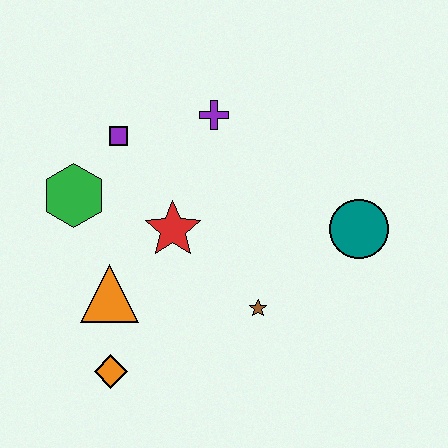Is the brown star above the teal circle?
No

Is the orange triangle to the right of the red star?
No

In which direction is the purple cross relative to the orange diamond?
The purple cross is above the orange diamond.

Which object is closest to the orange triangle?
The orange diamond is closest to the orange triangle.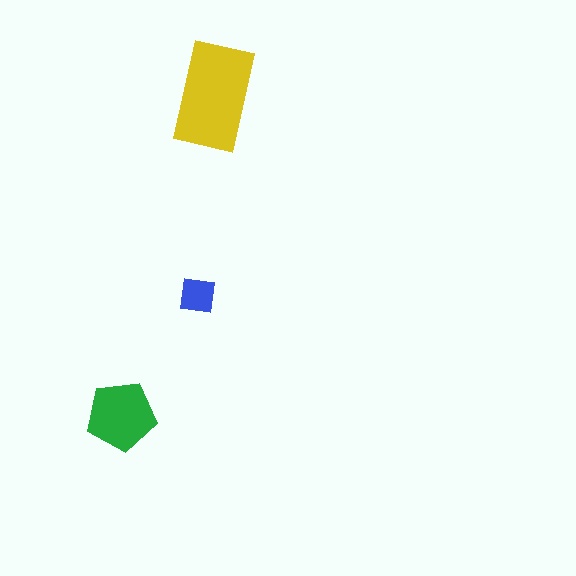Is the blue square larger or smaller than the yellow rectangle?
Smaller.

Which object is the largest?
The yellow rectangle.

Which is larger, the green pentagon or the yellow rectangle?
The yellow rectangle.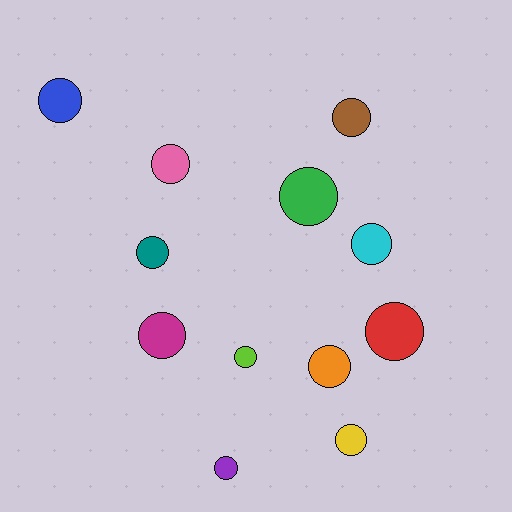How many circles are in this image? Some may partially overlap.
There are 12 circles.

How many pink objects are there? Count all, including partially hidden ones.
There is 1 pink object.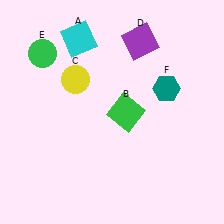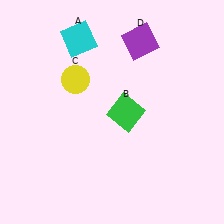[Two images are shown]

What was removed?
The teal hexagon (F), the green circle (E) were removed in Image 2.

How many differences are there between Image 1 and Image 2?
There are 2 differences between the two images.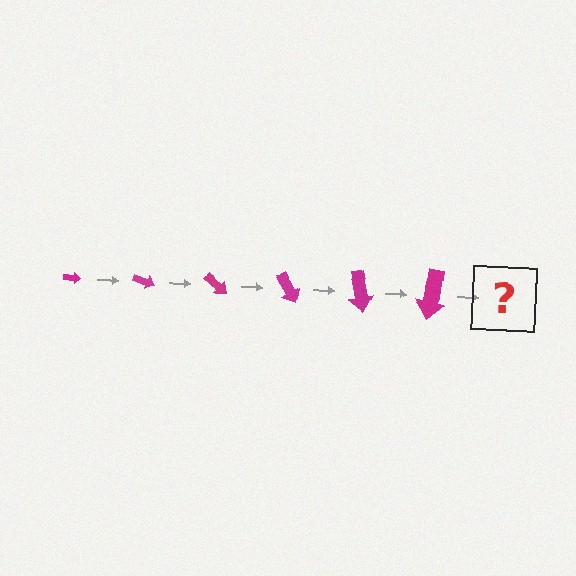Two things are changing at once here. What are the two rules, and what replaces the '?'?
The two rules are that the arrow grows larger each step and it rotates 20 degrees each step. The '?' should be an arrow, larger than the previous one and rotated 120 degrees from the start.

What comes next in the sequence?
The next element should be an arrow, larger than the previous one and rotated 120 degrees from the start.